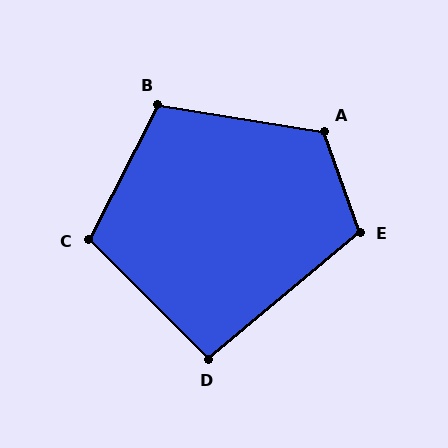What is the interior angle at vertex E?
Approximately 110 degrees (obtuse).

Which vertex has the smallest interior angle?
D, at approximately 95 degrees.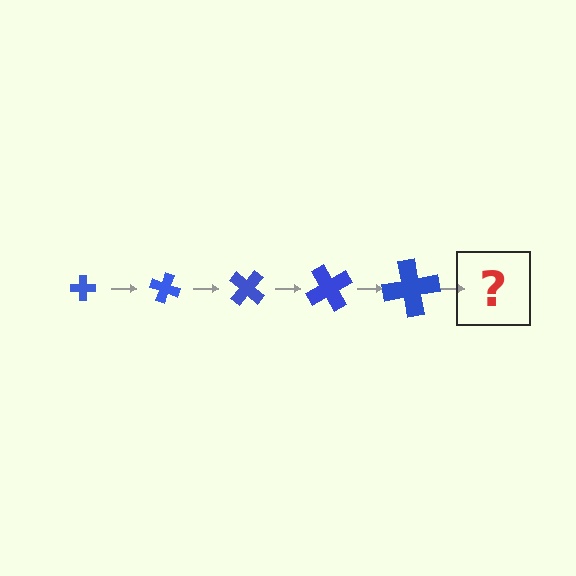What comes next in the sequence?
The next element should be a cross, larger than the previous one and rotated 100 degrees from the start.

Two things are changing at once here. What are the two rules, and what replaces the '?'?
The two rules are that the cross grows larger each step and it rotates 20 degrees each step. The '?' should be a cross, larger than the previous one and rotated 100 degrees from the start.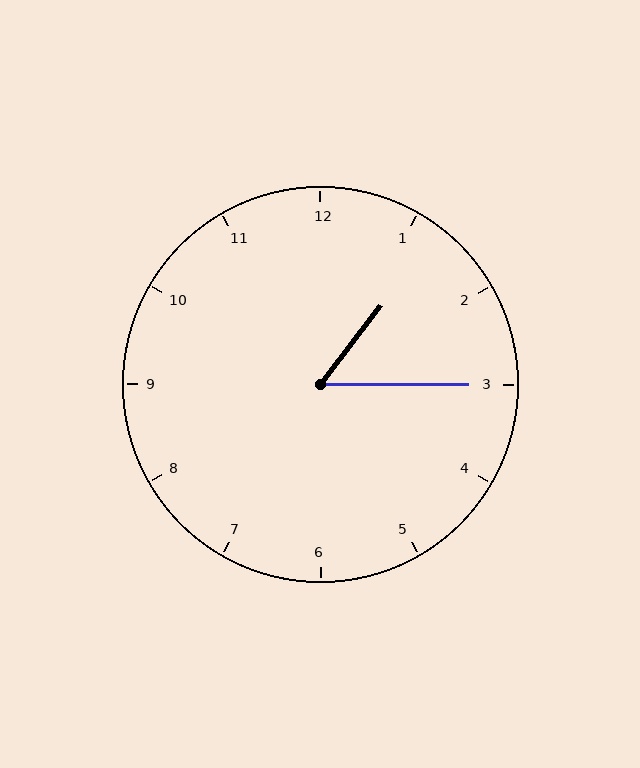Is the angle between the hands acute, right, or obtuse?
It is acute.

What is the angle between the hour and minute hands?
Approximately 52 degrees.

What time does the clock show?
1:15.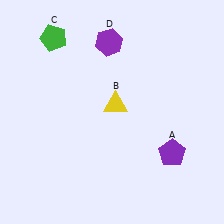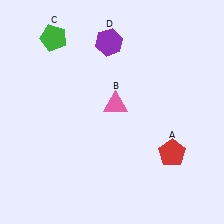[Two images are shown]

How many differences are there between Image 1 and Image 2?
There are 2 differences between the two images.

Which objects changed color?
A changed from purple to red. B changed from yellow to pink.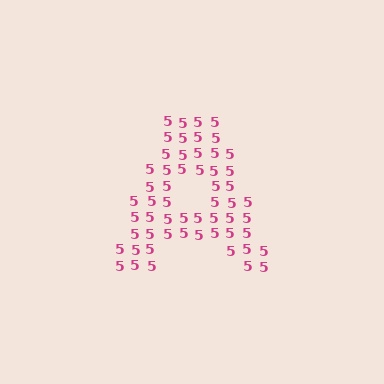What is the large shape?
The large shape is the letter A.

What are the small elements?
The small elements are digit 5's.